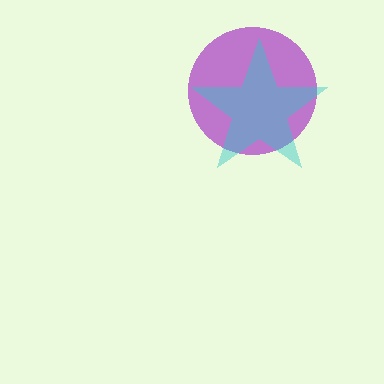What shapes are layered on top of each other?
The layered shapes are: a purple circle, a cyan star.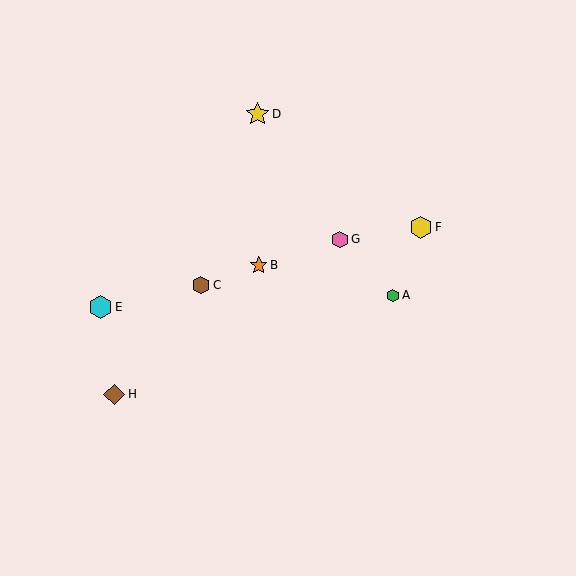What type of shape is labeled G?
Shape G is a pink hexagon.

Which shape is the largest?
The yellow star (labeled D) is the largest.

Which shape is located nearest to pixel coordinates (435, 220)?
The yellow hexagon (labeled F) at (421, 227) is nearest to that location.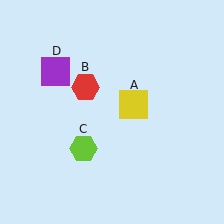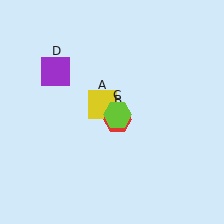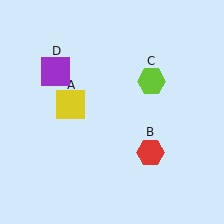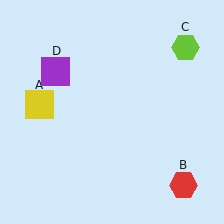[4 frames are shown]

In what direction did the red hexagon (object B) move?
The red hexagon (object B) moved down and to the right.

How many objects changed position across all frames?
3 objects changed position: yellow square (object A), red hexagon (object B), lime hexagon (object C).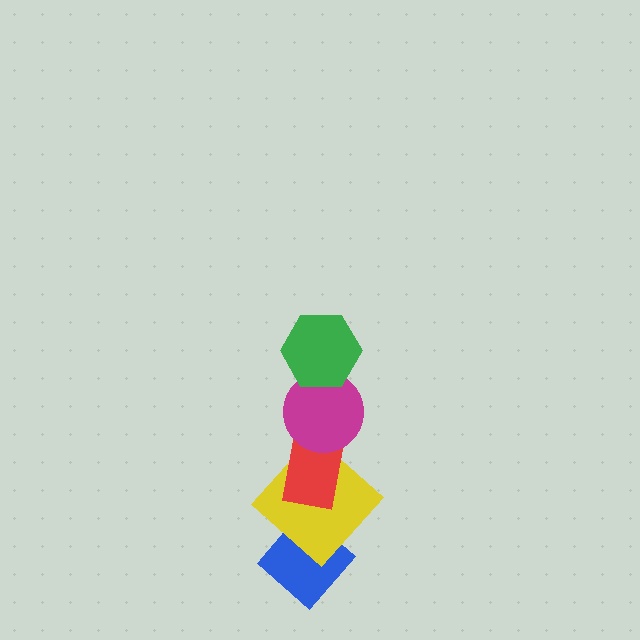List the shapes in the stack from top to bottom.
From top to bottom: the green hexagon, the magenta circle, the red rectangle, the yellow diamond, the blue diamond.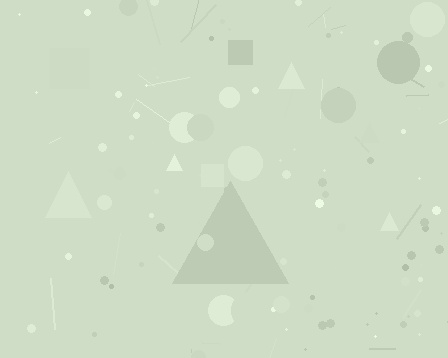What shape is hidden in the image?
A triangle is hidden in the image.